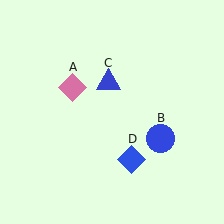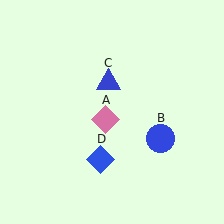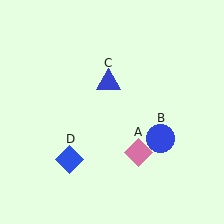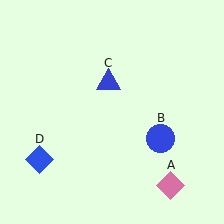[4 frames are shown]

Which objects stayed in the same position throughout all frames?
Blue circle (object B) and blue triangle (object C) remained stationary.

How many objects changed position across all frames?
2 objects changed position: pink diamond (object A), blue diamond (object D).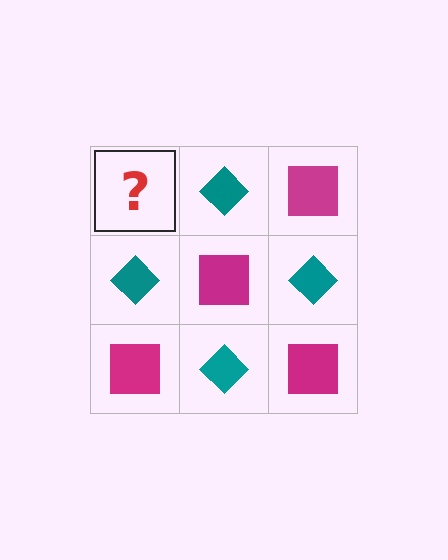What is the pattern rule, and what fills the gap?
The rule is that it alternates magenta square and teal diamond in a checkerboard pattern. The gap should be filled with a magenta square.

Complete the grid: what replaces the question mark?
The question mark should be replaced with a magenta square.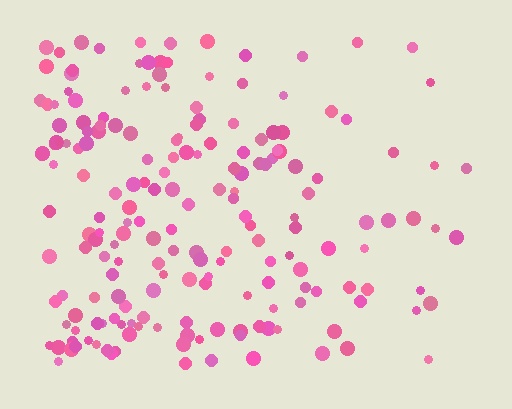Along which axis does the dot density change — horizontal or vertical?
Horizontal.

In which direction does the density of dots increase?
From right to left, with the left side densest.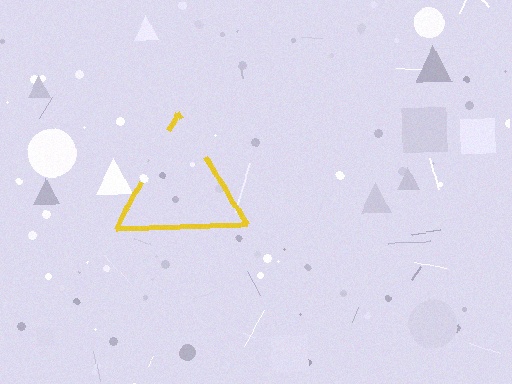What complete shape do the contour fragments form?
The contour fragments form a triangle.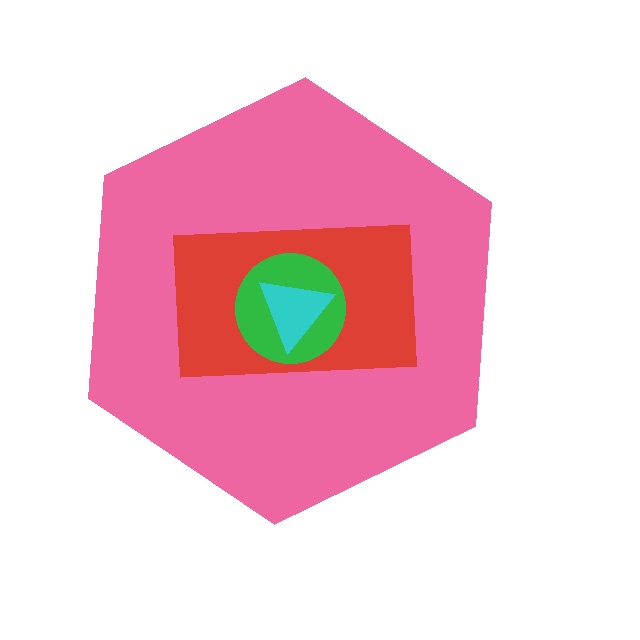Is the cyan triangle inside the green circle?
Yes.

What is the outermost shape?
The pink hexagon.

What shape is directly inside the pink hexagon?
The red rectangle.